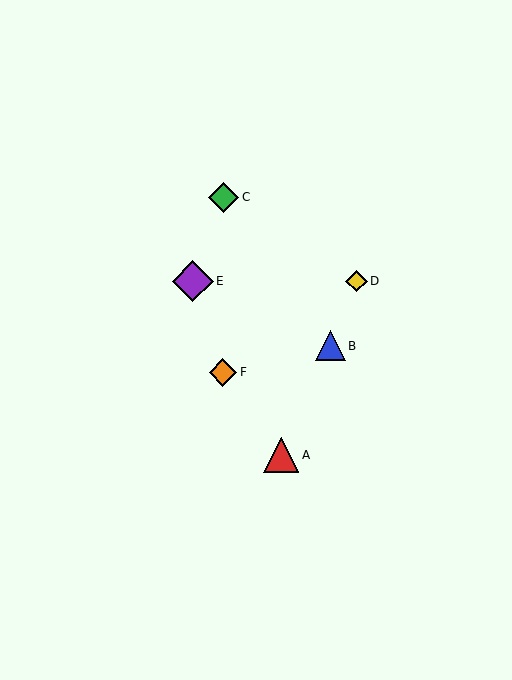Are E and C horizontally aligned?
No, E is at y≈281 and C is at y≈197.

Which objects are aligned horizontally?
Objects D, E are aligned horizontally.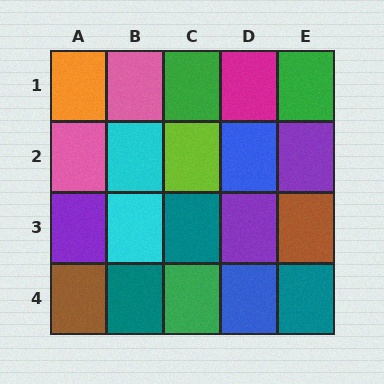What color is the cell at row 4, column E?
Teal.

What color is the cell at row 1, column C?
Green.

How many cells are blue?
2 cells are blue.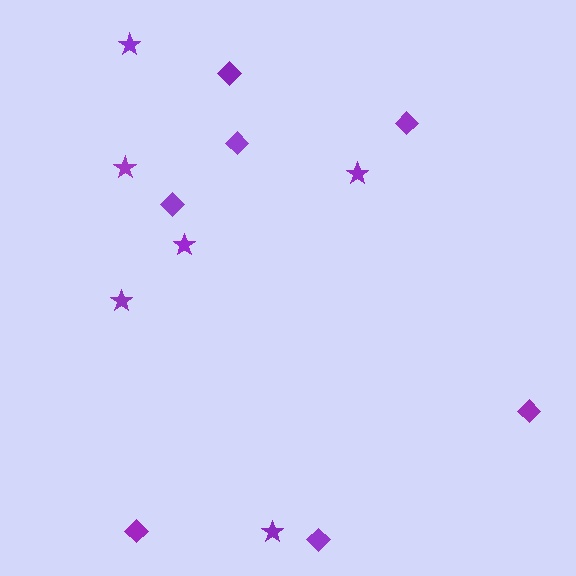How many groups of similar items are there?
There are 2 groups: one group of diamonds (7) and one group of stars (6).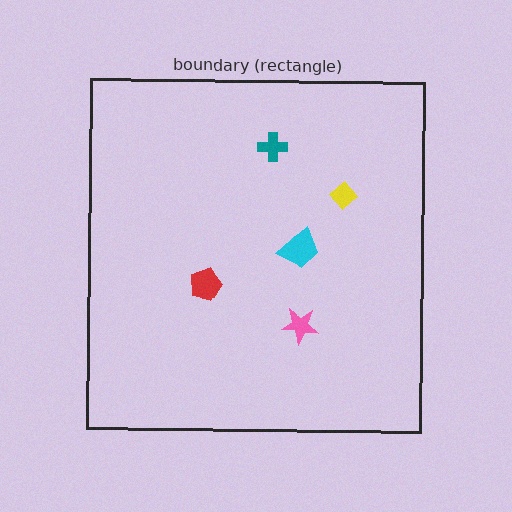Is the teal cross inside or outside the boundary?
Inside.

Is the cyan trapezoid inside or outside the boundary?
Inside.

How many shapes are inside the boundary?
5 inside, 0 outside.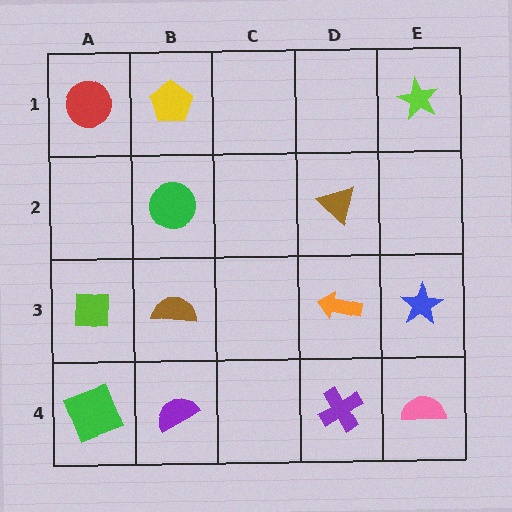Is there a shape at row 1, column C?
No, that cell is empty.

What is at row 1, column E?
A lime star.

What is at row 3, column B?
A brown semicircle.